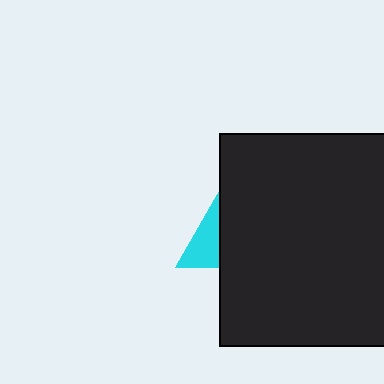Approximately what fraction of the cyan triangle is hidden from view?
Roughly 67% of the cyan triangle is hidden behind the black square.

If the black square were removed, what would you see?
You would see the complete cyan triangle.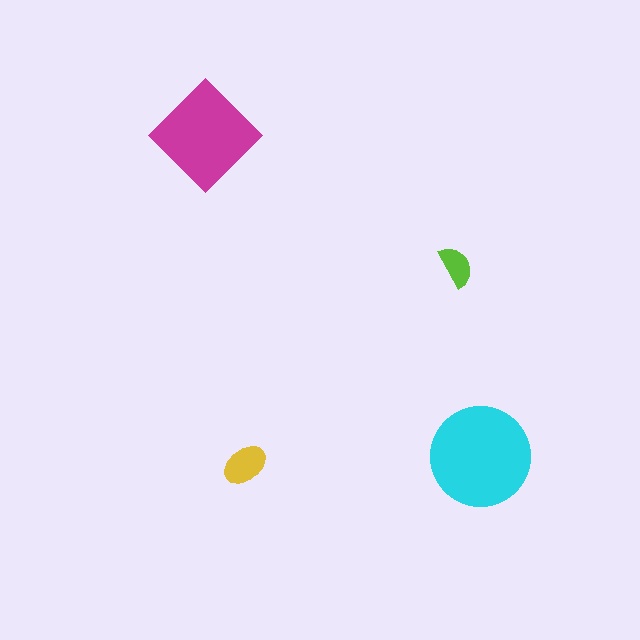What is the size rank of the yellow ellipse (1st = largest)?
3rd.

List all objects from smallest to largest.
The lime semicircle, the yellow ellipse, the magenta diamond, the cyan circle.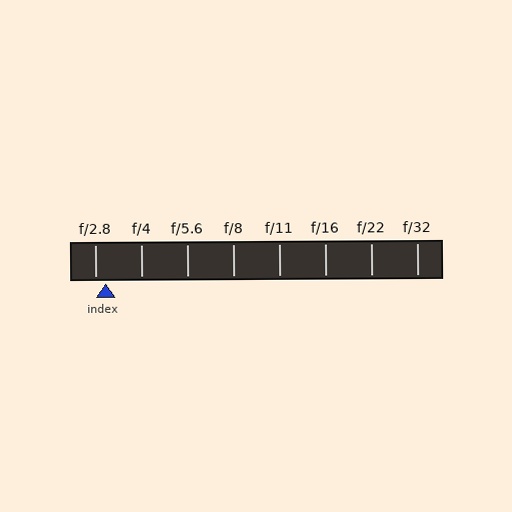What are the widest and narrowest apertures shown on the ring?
The widest aperture shown is f/2.8 and the narrowest is f/32.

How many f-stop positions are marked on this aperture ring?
There are 8 f-stop positions marked.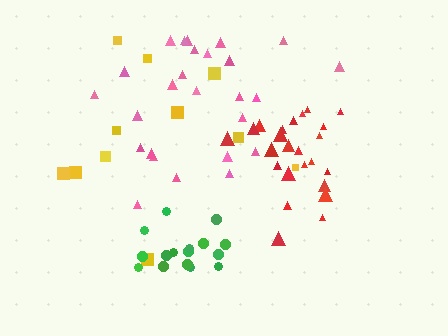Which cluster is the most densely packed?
Red.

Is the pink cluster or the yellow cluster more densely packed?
Pink.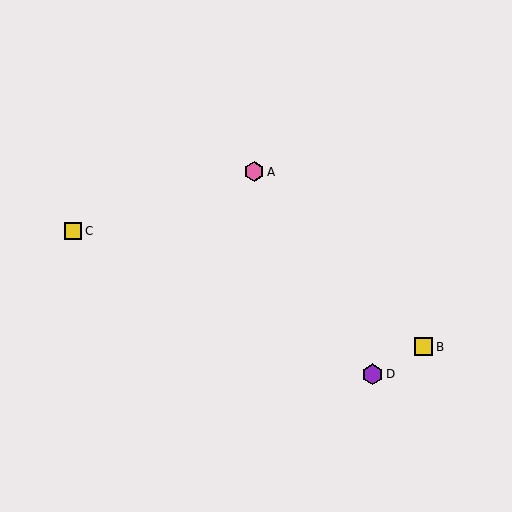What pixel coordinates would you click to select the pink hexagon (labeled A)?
Click at (254, 172) to select the pink hexagon A.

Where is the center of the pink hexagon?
The center of the pink hexagon is at (254, 172).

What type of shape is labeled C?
Shape C is a yellow square.